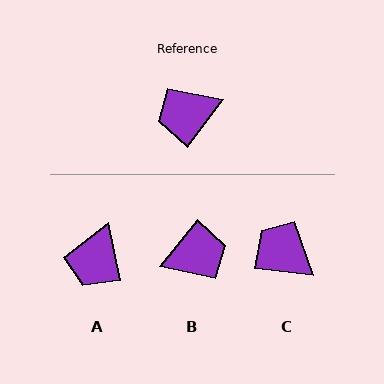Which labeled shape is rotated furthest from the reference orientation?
B, about 179 degrees away.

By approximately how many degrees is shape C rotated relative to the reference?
Approximately 59 degrees clockwise.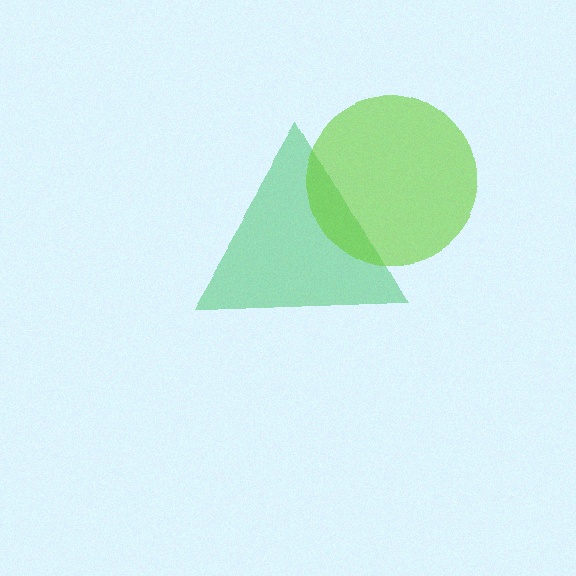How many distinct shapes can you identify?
There are 2 distinct shapes: a green triangle, a lime circle.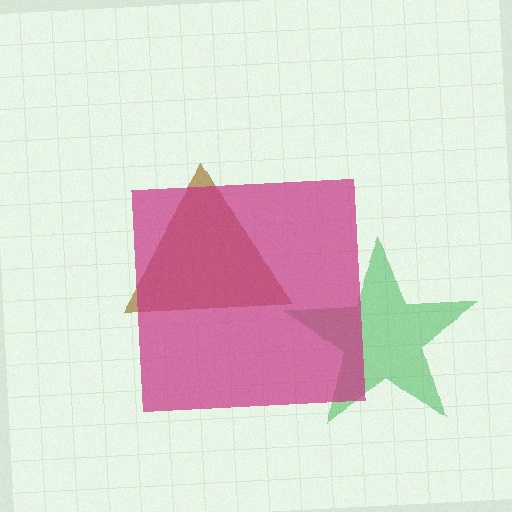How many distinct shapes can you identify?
There are 3 distinct shapes: a brown triangle, a green star, a magenta square.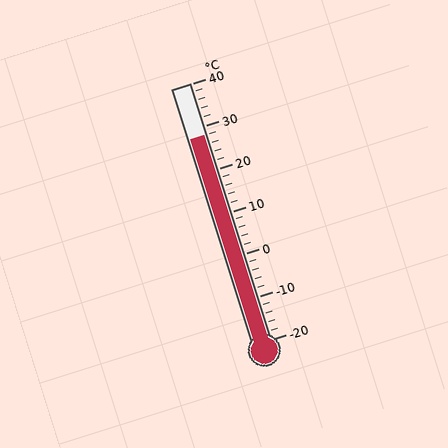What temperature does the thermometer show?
The thermometer shows approximately 28°C.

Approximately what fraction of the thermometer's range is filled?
The thermometer is filled to approximately 80% of its range.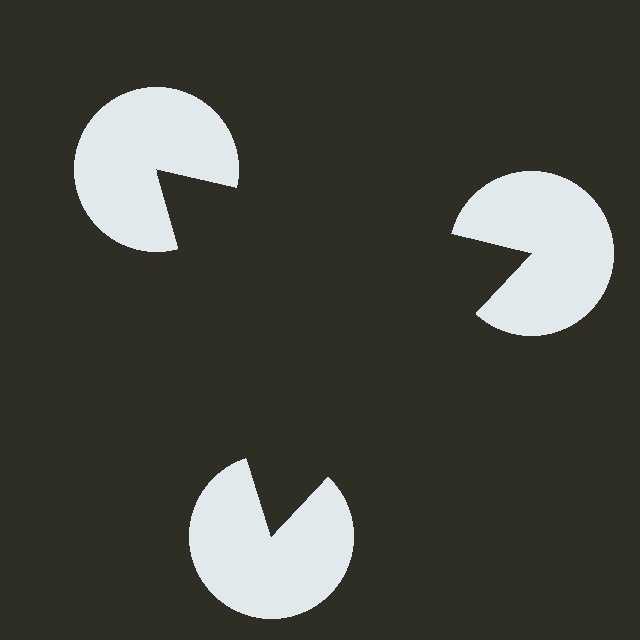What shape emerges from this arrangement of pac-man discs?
An illusory triangle — its edges are inferred from the aligned wedge cuts in the pac-man discs, not physically drawn.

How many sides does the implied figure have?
3 sides.